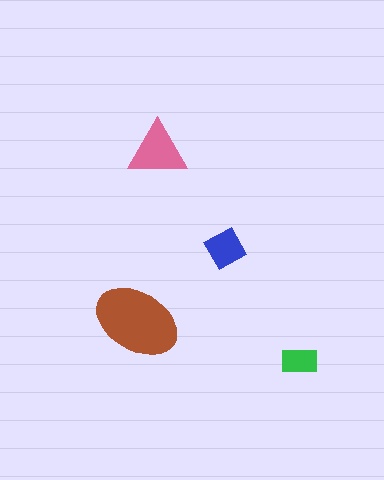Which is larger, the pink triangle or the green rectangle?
The pink triangle.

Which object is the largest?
The brown ellipse.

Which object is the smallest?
The green rectangle.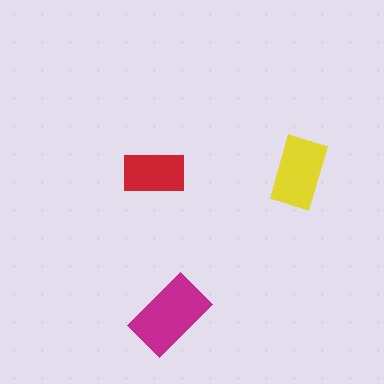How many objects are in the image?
There are 3 objects in the image.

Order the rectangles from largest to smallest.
the magenta one, the yellow one, the red one.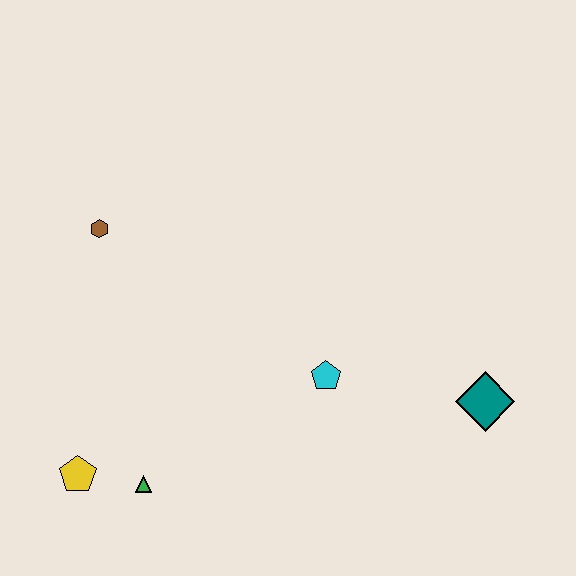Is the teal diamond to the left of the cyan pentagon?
No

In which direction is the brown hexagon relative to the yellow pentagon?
The brown hexagon is above the yellow pentagon.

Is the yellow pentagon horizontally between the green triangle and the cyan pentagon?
No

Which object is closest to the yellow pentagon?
The green triangle is closest to the yellow pentagon.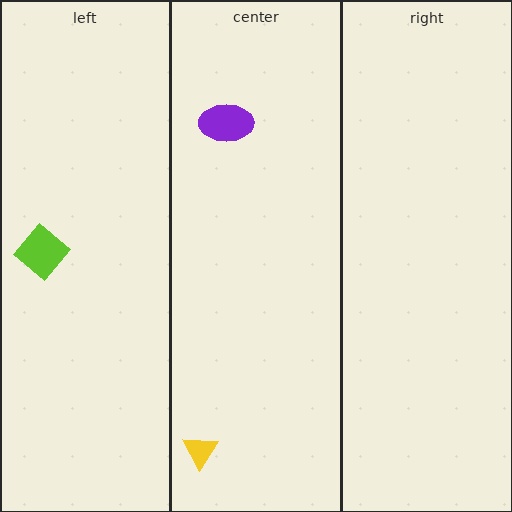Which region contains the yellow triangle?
The center region.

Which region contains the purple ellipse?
The center region.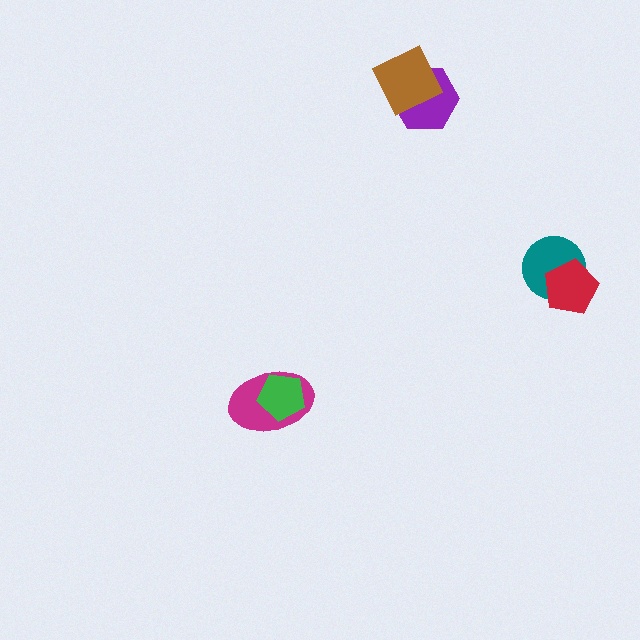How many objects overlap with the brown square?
1 object overlaps with the brown square.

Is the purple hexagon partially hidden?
Yes, it is partially covered by another shape.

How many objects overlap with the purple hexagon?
1 object overlaps with the purple hexagon.